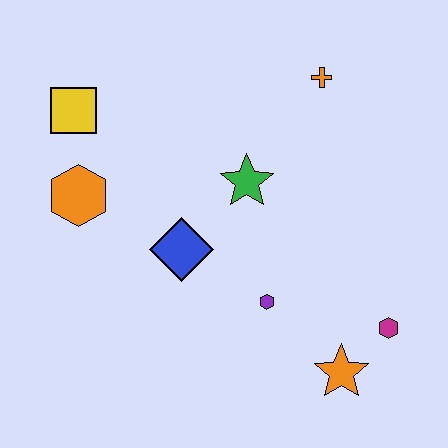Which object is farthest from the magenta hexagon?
The yellow square is farthest from the magenta hexagon.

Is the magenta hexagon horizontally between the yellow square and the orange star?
No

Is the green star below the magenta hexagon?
No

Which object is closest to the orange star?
The magenta hexagon is closest to the orange star.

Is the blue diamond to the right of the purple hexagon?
No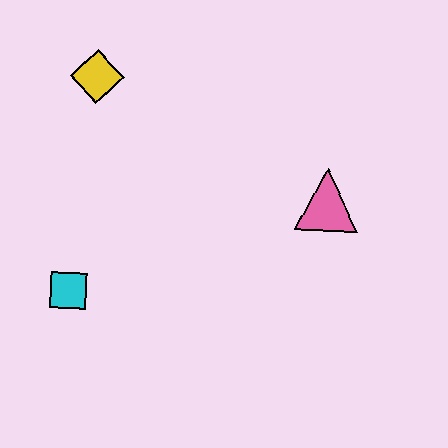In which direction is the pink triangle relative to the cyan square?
The pink triangle is to the right of the cyan square.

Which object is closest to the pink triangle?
The yellow diamond is closest to the pink triangle.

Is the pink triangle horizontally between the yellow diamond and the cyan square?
No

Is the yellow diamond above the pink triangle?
Yes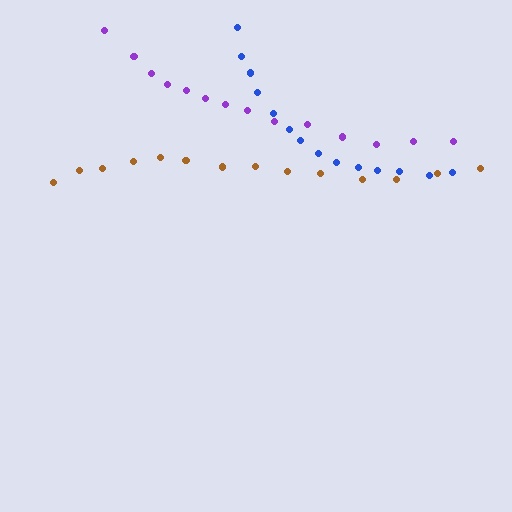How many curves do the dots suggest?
There are 3 distinct paths.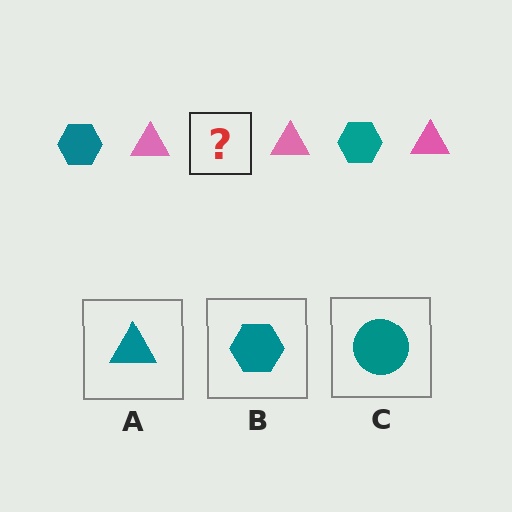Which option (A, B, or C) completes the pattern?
B.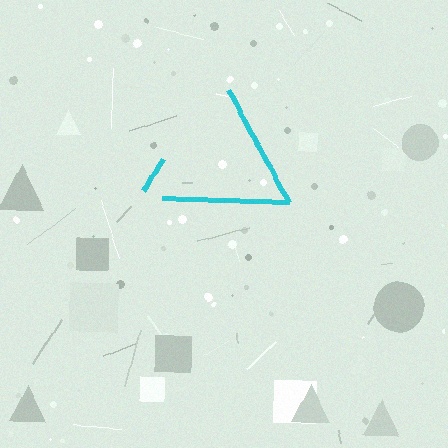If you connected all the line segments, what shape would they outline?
They would outline a triangle.